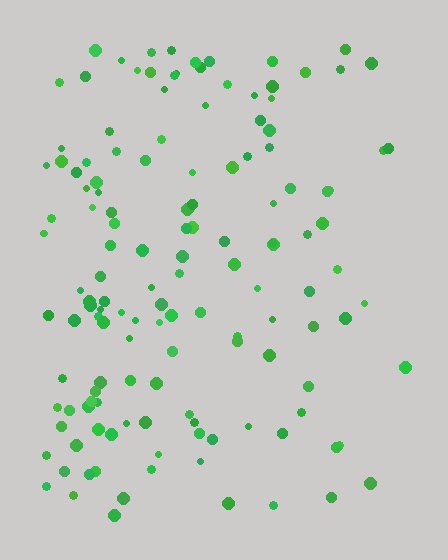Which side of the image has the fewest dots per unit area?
The right.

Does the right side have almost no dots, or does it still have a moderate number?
Still a moderate number, just noticeably fewer than the left.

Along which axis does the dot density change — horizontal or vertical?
Horizontal.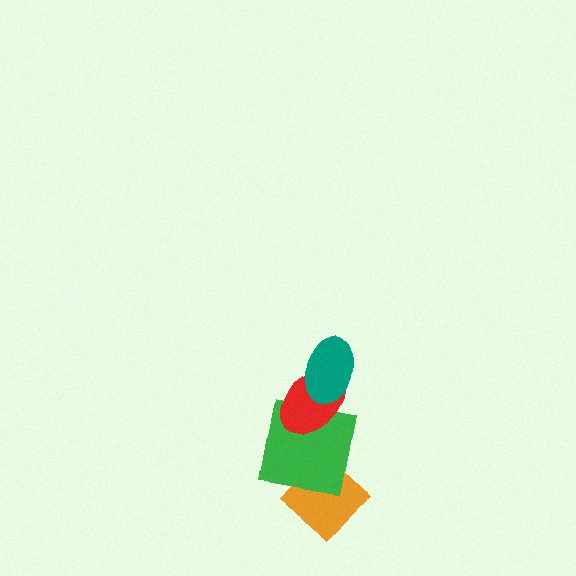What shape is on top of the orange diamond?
The green square is on top of the orange diamond.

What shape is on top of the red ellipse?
The teal ellipse is on top of the red ellipse.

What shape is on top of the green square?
The red ellipse is on top of the green square.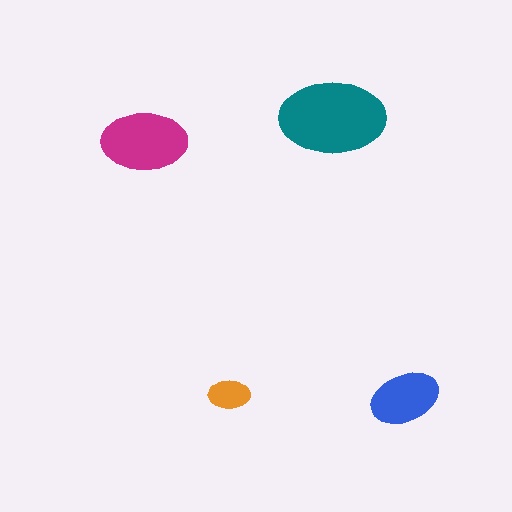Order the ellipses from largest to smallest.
the teal one, the magenta one, the blue one, the orange one.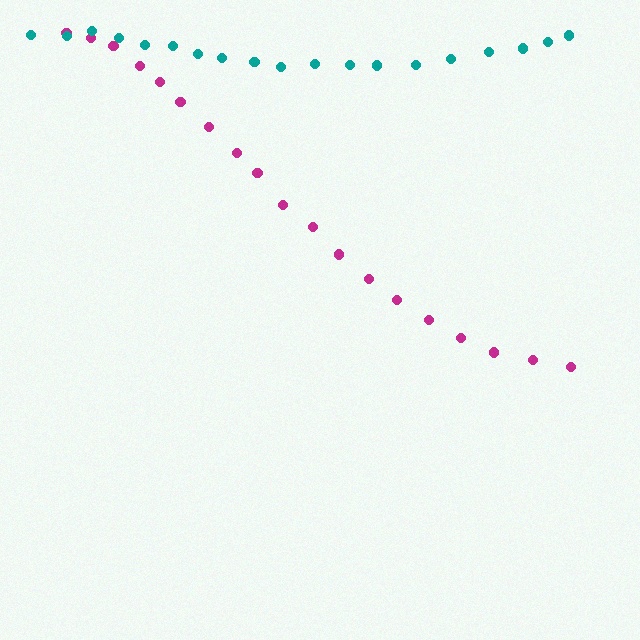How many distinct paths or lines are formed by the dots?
There are 2 distinct paths.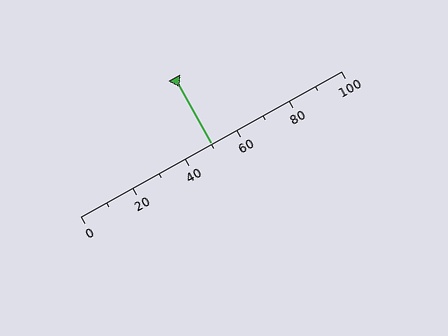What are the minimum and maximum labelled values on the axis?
The axis runs from 0 to 100.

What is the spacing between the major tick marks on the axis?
The major ticks are spaced 20 apart.